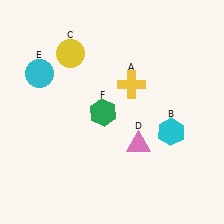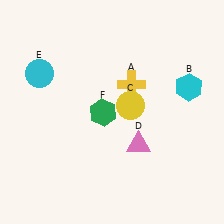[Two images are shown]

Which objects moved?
The objects that moved are: the cyan hexagon (B), the yellow circle (C).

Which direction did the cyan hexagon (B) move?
The cyan hexagon (B) moved up.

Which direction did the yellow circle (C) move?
The yellow circle (C) moved right.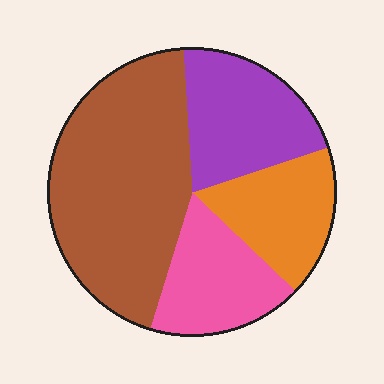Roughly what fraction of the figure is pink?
Pink covers roughly 20% of the figure.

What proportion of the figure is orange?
Orange takes up about one sixth (1/6) of the figure.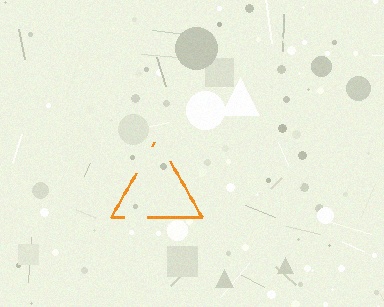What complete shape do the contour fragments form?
The contour fragments form a triangle.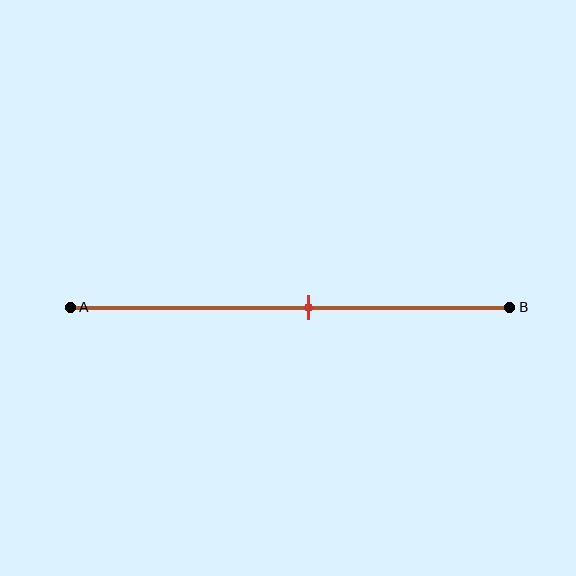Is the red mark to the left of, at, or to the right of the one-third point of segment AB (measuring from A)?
The red mark is to the right of the one-third point of segment AB.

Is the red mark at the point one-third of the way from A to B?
No, the mark is at about 55% from A, not at the 33% one-third point.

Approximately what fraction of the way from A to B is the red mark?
The red mark is approximately 55% of the way from A to B.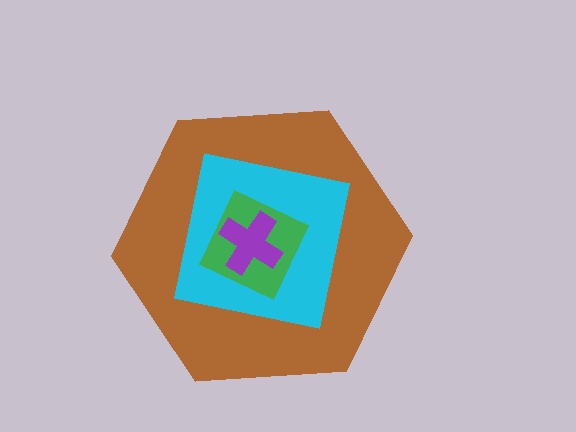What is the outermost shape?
The brown hexagon.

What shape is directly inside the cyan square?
The green diamond.